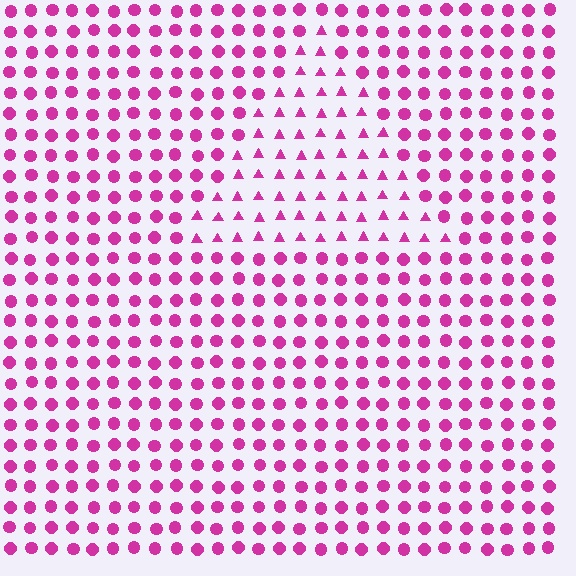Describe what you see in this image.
The image is filled with small magenta elements arranged in a uniform grid. A triangle-shaped region contains triangles, while the surrounding area contains circles. The boundary is defined purely by the change in element shape.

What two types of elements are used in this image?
The image uses triangles inside the triangle region and circles outside it.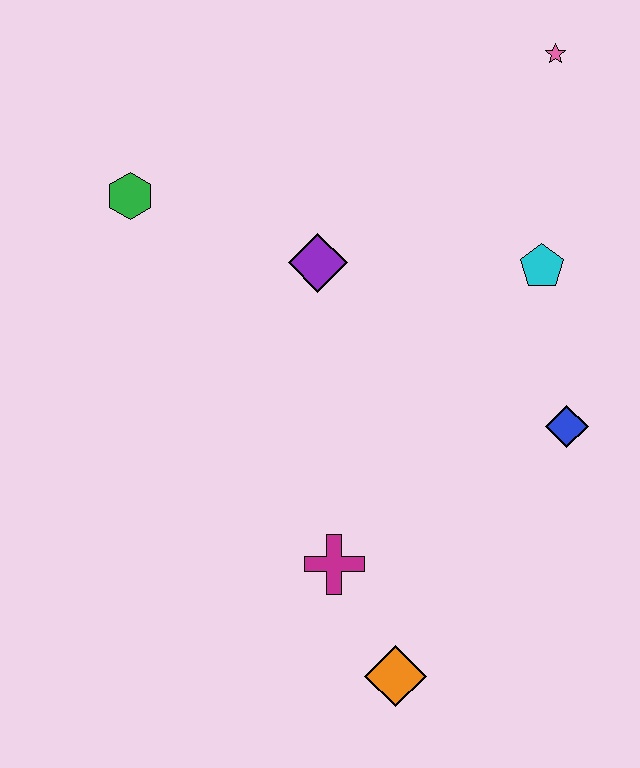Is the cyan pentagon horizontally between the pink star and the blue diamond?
No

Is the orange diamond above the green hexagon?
No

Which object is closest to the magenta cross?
The orange diamond is closest to the magenta cross.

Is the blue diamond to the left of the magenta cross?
No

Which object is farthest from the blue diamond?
The green hexagon is farthest from the blue diamond.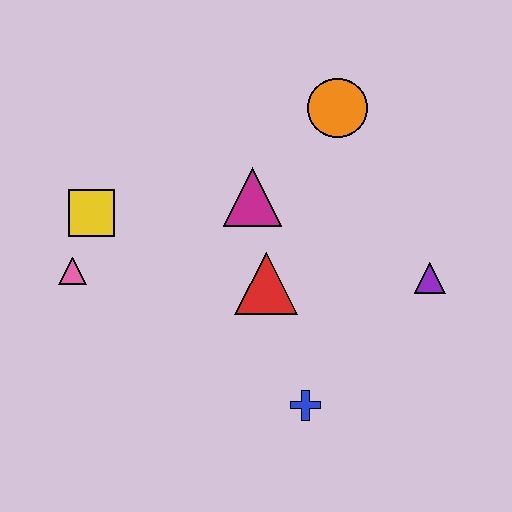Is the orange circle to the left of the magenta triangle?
No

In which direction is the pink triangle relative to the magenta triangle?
The pink triangle is to the left of the magenta triangle.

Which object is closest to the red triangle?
The magenta triangle is closest to the red triangle.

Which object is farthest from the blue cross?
The orange circle is farthest from the blue cross.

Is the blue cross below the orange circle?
Yes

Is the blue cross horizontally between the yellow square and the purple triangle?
Yes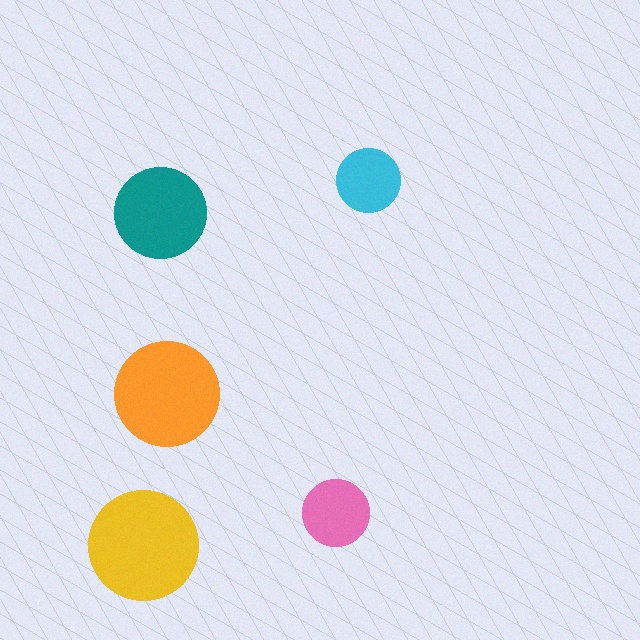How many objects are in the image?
There are 5 objects in the image.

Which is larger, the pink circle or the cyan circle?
The pink one.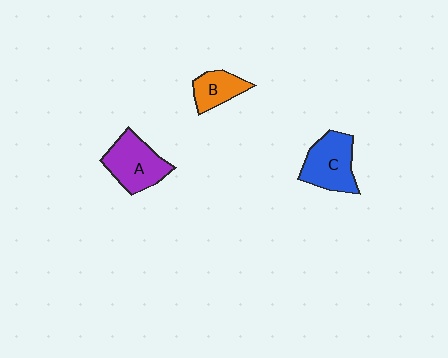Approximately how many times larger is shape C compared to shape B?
Approximately 1.6 times.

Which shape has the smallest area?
Shape B (orange).